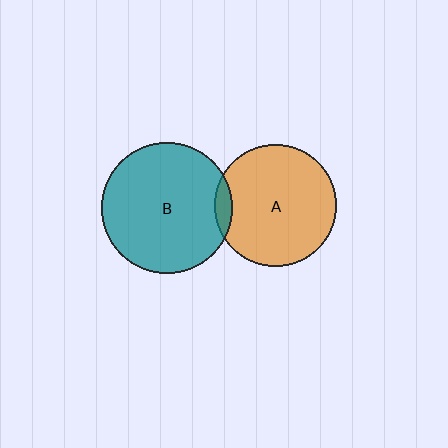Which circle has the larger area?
Circle B (teal).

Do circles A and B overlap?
Yes.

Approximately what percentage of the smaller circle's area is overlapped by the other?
Approximately 5%.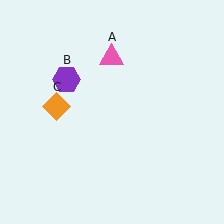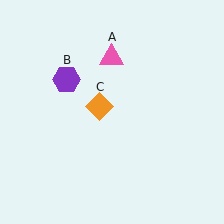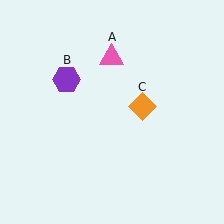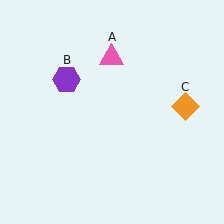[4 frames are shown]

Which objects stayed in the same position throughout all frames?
Pink triangle (object A) and purple hexagon (object B) remained stationary.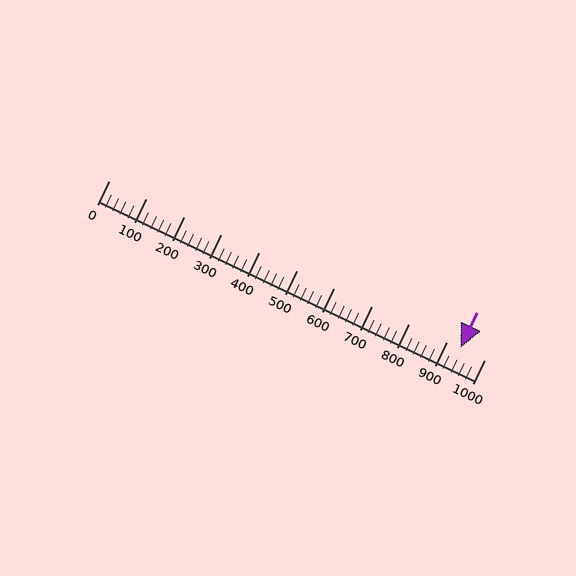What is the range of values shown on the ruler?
The ruler shows values from 0 to 1000.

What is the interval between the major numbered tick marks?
The major tick marks are spaced 100 units apart.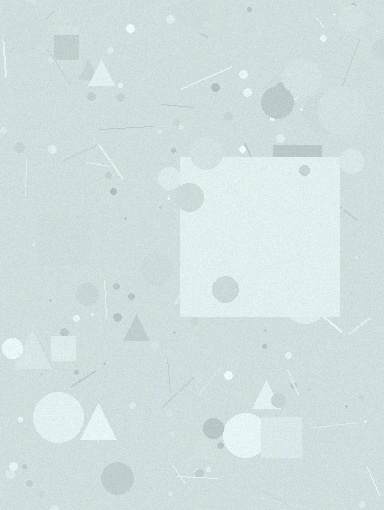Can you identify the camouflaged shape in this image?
The camouflaged shape is a square.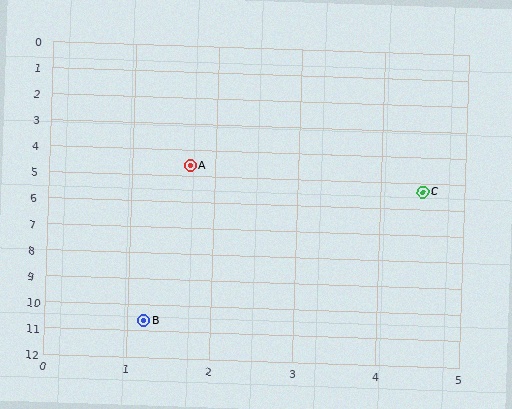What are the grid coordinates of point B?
Point B is at approximately (1.2, 10.6).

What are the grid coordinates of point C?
Point C is at approximately (4.5, 5.3).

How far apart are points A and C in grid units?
Points A and C are about 2.9 grid units apart.